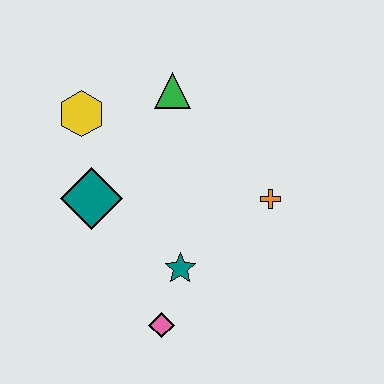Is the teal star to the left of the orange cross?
Yes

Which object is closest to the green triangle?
The yellow hexagon is closest to the green triangle.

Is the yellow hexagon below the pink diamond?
No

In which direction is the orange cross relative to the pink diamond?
The orange cross is above the pink diamond.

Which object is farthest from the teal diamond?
The orange cross is farthest from the teal diamond.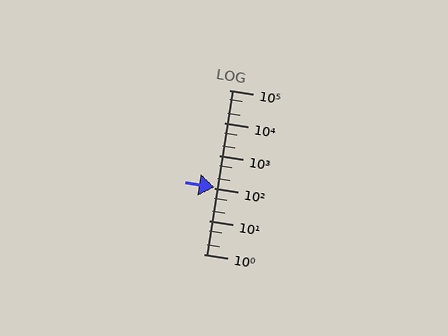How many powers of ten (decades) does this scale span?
The scale spans 5 decades, from 1 to 100000.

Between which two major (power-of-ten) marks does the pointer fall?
The pointer is between 100 and 1000.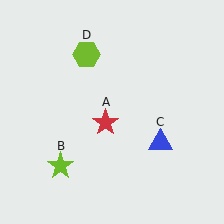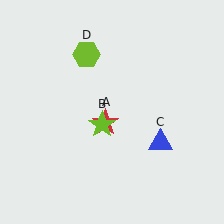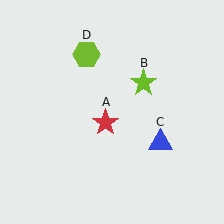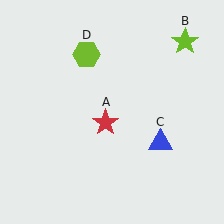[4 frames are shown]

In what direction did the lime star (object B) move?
The lime star (object B) moved up and to the right.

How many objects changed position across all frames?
1 object changed position: lime star (object B).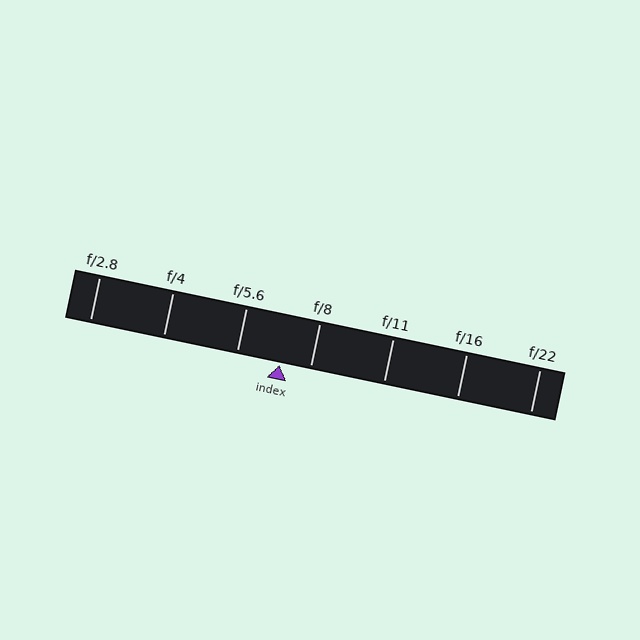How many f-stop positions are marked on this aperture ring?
There are 7 f-stop positions marked.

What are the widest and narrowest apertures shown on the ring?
The widest aperture shown is f/2.8 and the narrowest is f/22.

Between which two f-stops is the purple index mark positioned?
The index mark is between f/5.6 and f/8.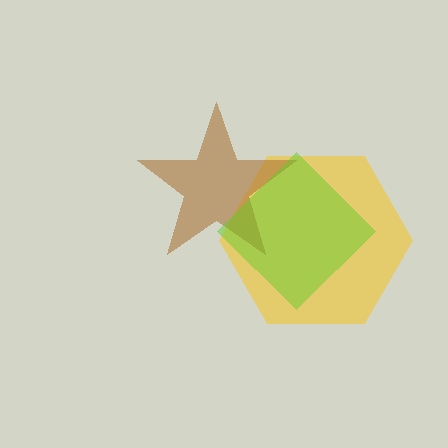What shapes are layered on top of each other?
The layered shapes are: a yellow hexagon, a brown star, a lime diamond.